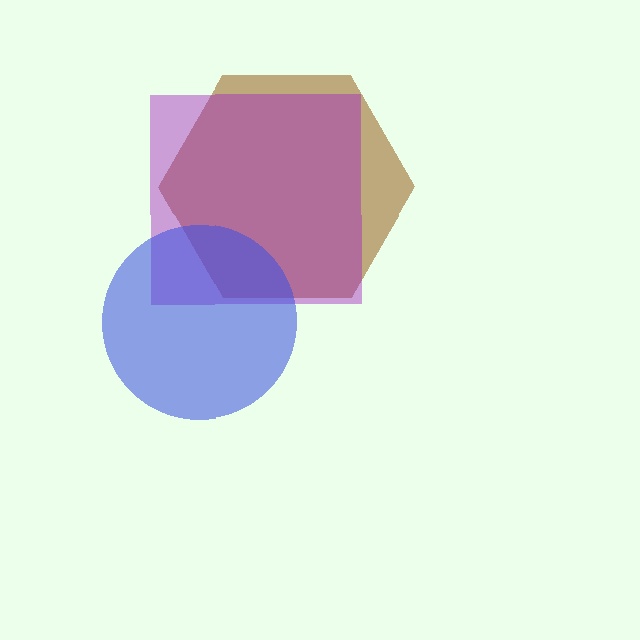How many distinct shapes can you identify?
There are 3 distinct shapes: a brown hexagon, a purple square, a blue circle.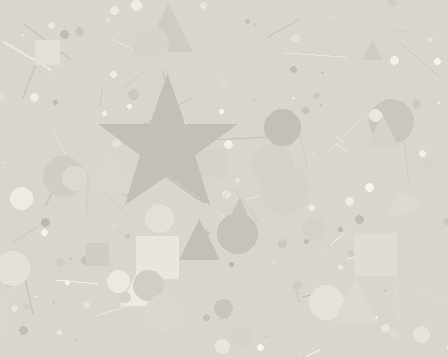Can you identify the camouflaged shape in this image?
The camouflaged shape is a star.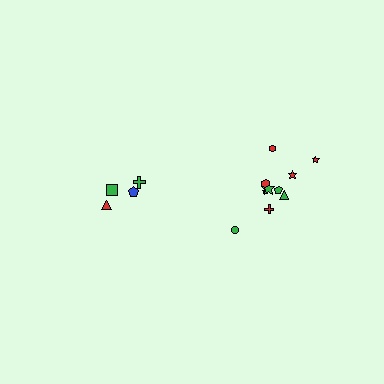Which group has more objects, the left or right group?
The right group.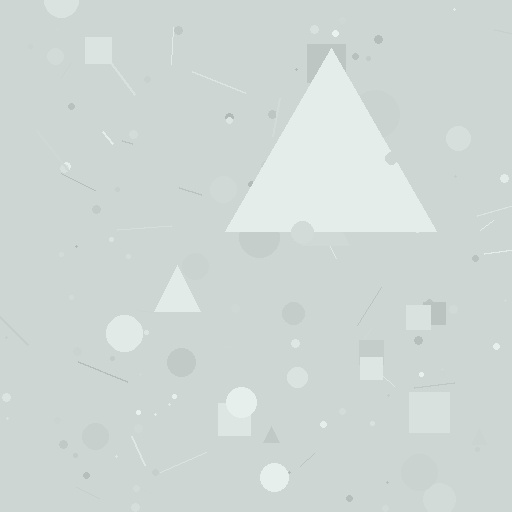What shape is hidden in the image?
A triangle is hidden in the image.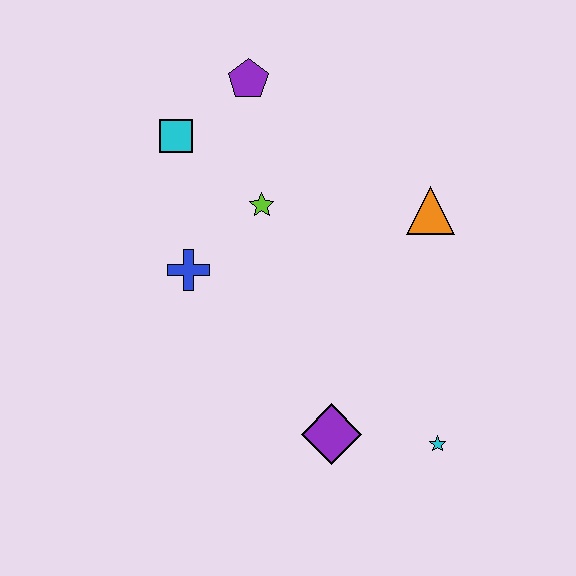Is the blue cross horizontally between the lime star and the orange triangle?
No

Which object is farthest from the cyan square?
The cyan star is farthest from the cyan square.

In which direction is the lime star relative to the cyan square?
The lime star is to the right of the cyan square.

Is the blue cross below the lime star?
Yes